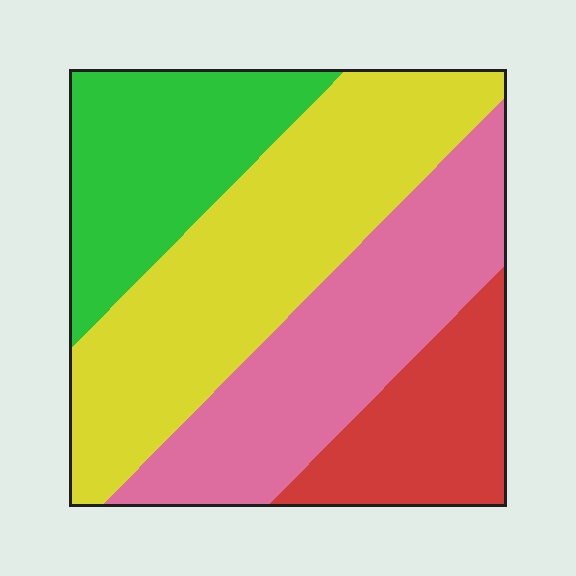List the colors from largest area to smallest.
From largest to smallest: yellow, pink, green, red.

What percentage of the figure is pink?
Pink takes up between a sixth and a third of the figure.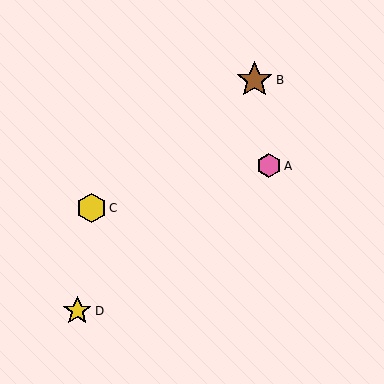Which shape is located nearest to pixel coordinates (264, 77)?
The brown star (labeled B) at (254, 80) is nearest to that location.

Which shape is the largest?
The brown star (labeled B) is the largest.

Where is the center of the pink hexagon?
The center of the pink hexagon is at (269, 166).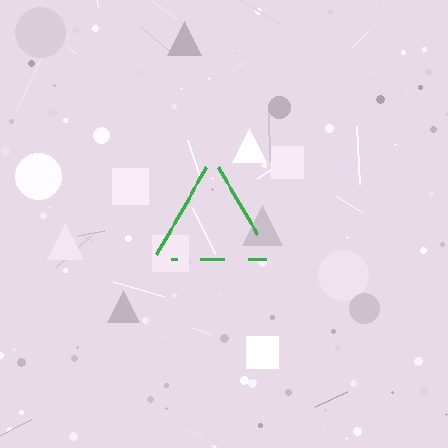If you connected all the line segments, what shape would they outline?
They would outline a triangle.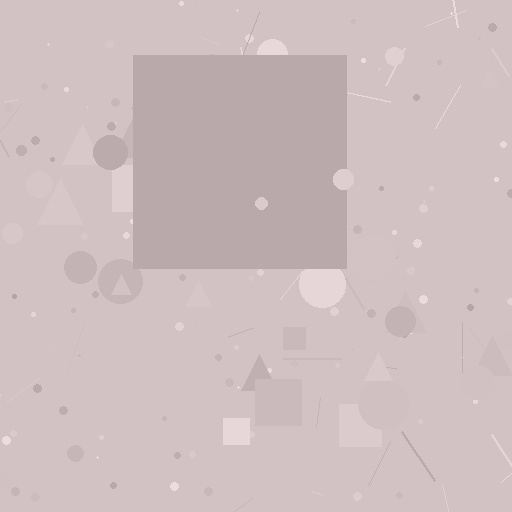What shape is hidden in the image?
A square is hidden in the image.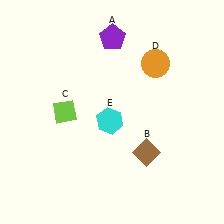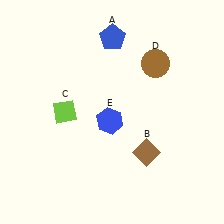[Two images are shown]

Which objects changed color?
A changed from purple to blue. D changed from orange to brown. E changed from cyan to blue.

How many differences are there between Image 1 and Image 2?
There are 3 differences between the two images.